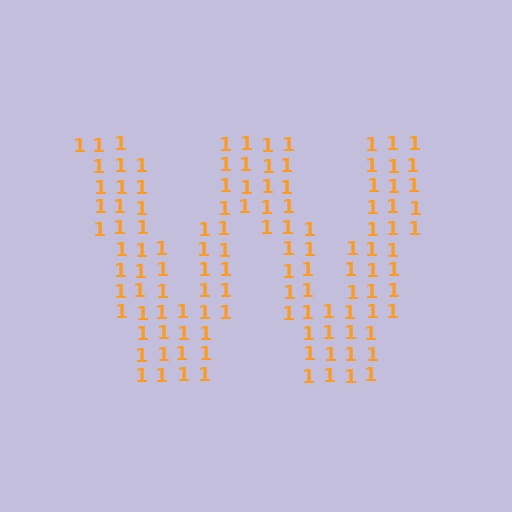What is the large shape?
The large shape is the letter W.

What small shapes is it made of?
It is made of small digit 1's.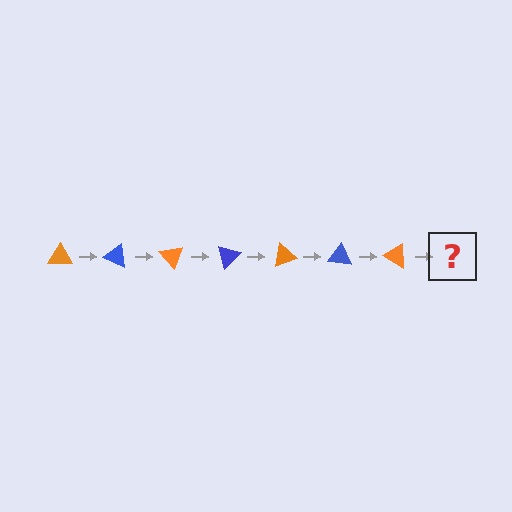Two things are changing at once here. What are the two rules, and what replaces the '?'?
The two rules are that it rotates 25 degrees each step and the color cycles through orange and blue. The '?' should be a blue triangle, rotated 175 degrees from the start.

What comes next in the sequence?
The next element should be a blue triangle, rotated 175 degrees from the start.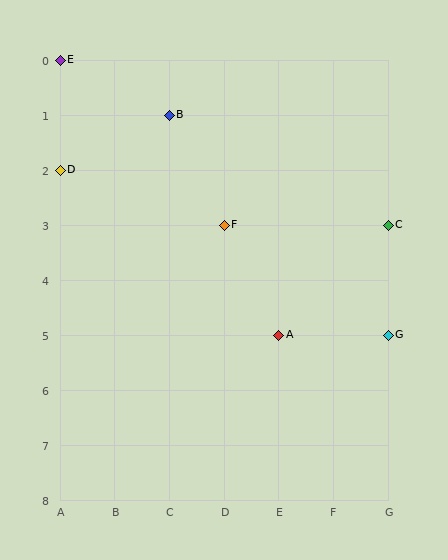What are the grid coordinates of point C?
Point C is at grid coordinates (G, 3).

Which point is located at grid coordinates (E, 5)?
Point A is at (E, 5).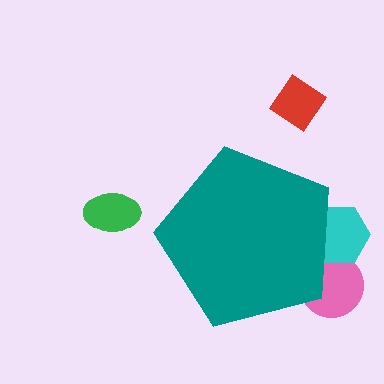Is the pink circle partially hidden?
Yes, the pink circle is partially hidden behind the teal pentagon.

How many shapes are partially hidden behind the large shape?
2 shapes are partially hidden.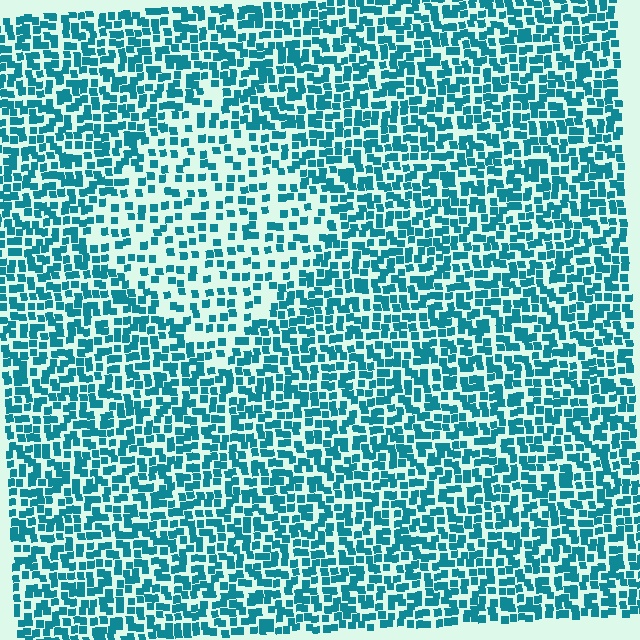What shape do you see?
I see a diamond.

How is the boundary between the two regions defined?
The boundary is defined by a change in element density (approximately 1.9x ratio). All elements are the same color, size, and shape.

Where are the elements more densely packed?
The elements are more densely packed outside the diamond boundary.